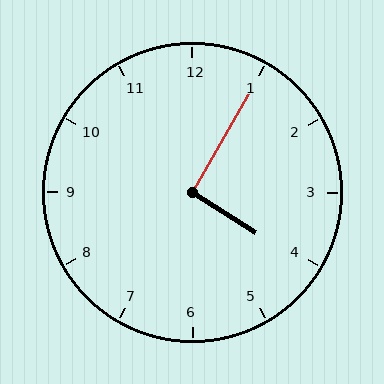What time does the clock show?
4:05.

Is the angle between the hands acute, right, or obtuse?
It is right.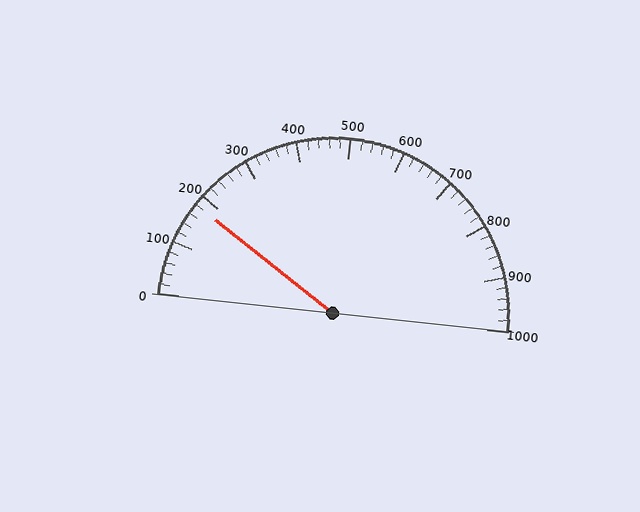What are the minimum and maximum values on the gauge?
The gauge ranges from 0 to 1000.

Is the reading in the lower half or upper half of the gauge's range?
The reading is in the lower half of the range (0 to 1000).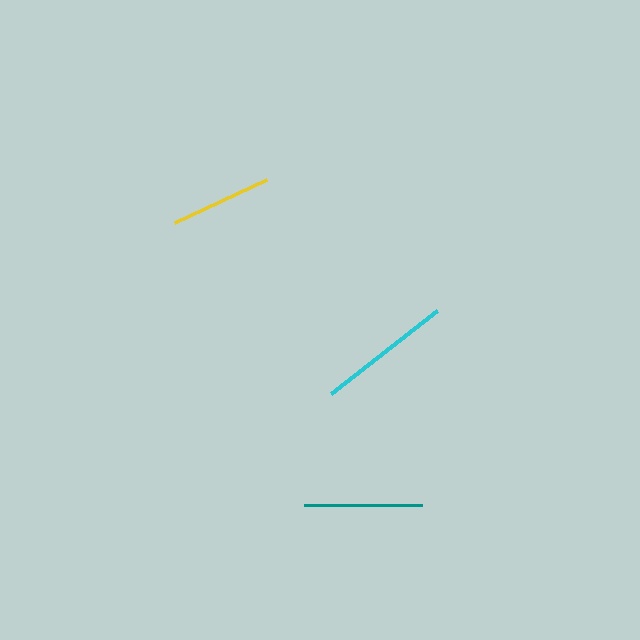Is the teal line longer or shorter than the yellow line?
The teal line is longer than the yellow line.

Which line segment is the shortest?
The yellow line is the shortest at approximately 101 pixels.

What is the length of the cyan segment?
The cyan segment is approximately 134 pixels long.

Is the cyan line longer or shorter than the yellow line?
The cyan line is longer than the yellow line.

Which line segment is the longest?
The cyan line is the longest at approximately 134 pixels.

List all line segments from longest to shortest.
From longest to shortest: cyan, teal, yellow.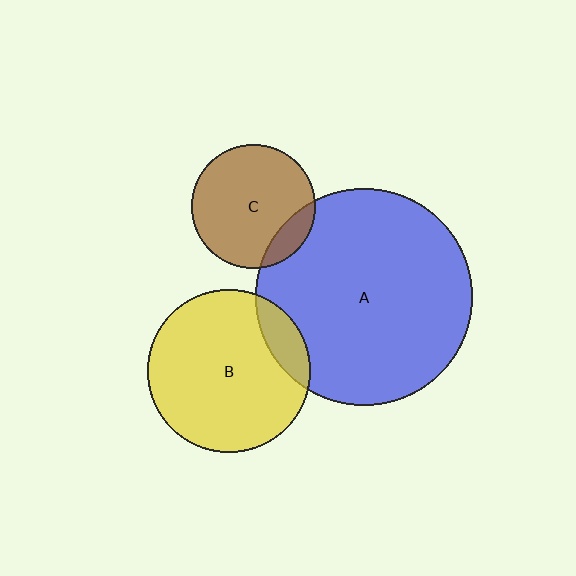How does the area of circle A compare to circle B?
Approximately 1.8 times.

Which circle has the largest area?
Circle A (blue).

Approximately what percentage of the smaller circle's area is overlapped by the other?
Approximately 15%.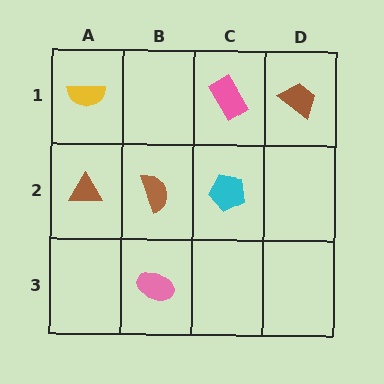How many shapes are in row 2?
3 shapes.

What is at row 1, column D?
A brown trapezoid.